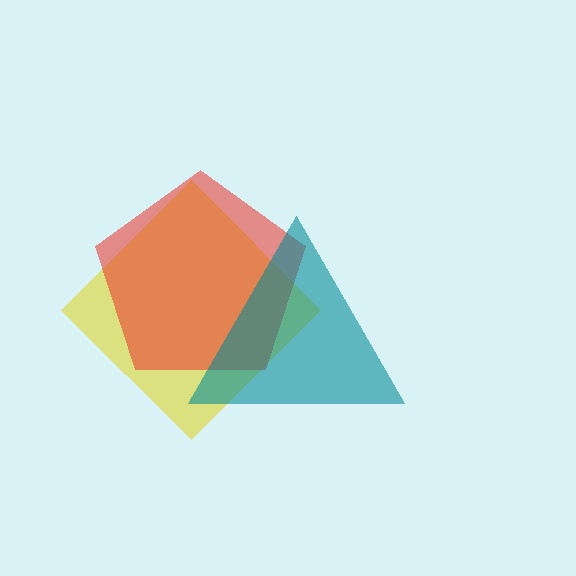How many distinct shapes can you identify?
There are 3 distinct shapes: a yellow diamond, a red pentagon, a teal triangle.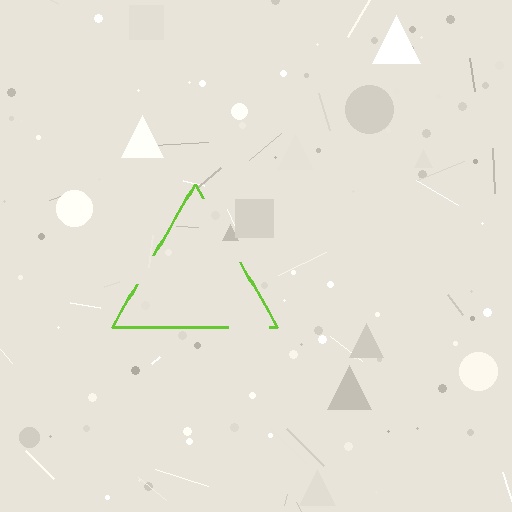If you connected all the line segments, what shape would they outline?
They would outline a triangle.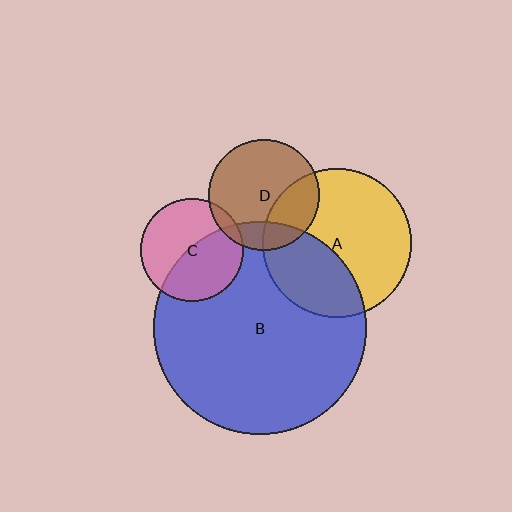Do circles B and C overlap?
Yes.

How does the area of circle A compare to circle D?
Approximately 1.8 times.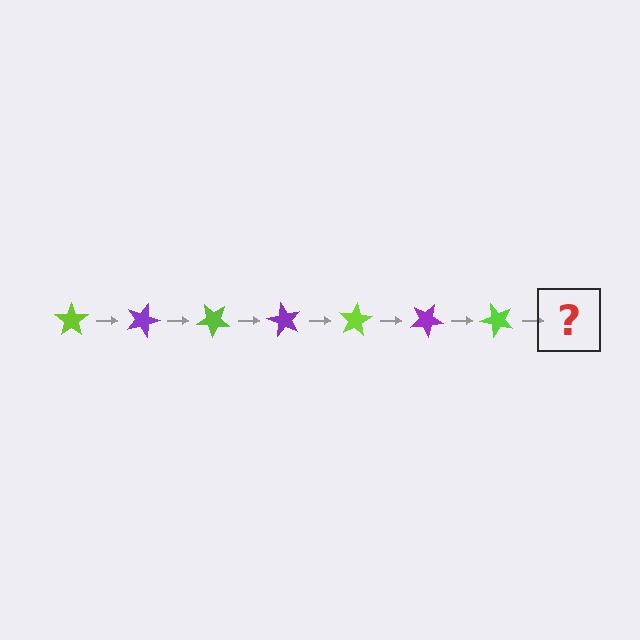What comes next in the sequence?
The next element should be a purple star, rotated 140 degrees from the start.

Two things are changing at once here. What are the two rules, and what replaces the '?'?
The two rules are that it rotates 20 degrees each step and the color cycles through lime and purple. The '?' should be a purple star, rotated 140 degrees from the start.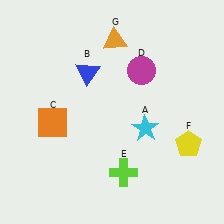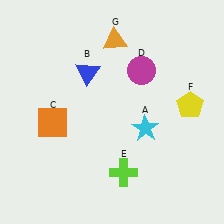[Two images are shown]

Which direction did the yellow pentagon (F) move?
The yellow pentagon (F) moved up.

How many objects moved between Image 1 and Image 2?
1 object moved between the two images.